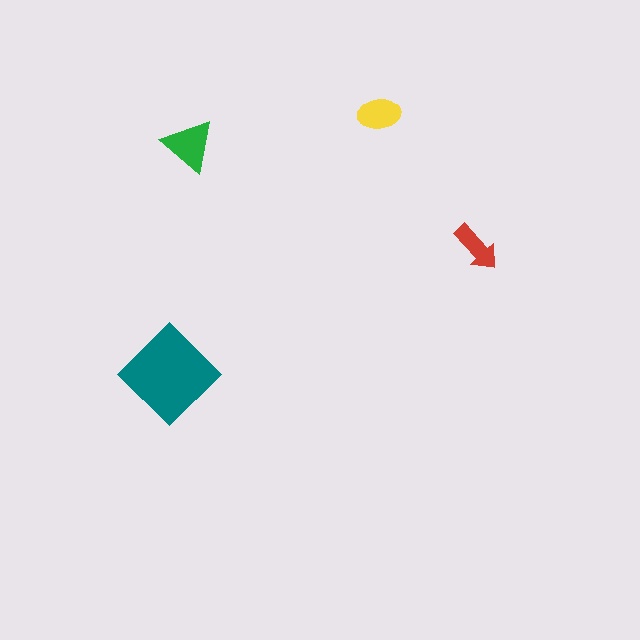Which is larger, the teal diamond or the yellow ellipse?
The teal diamond.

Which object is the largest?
The teal diamond.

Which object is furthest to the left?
The teal diamond is leftmost.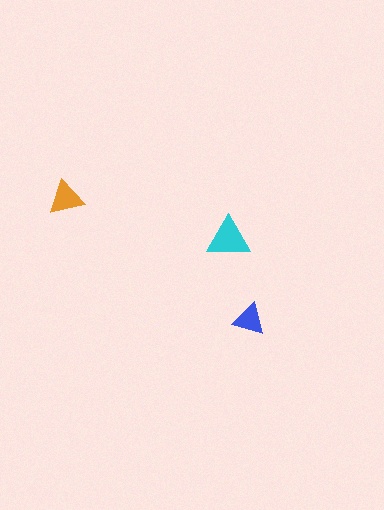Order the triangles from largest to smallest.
the cyan one, the orange one, the blue one.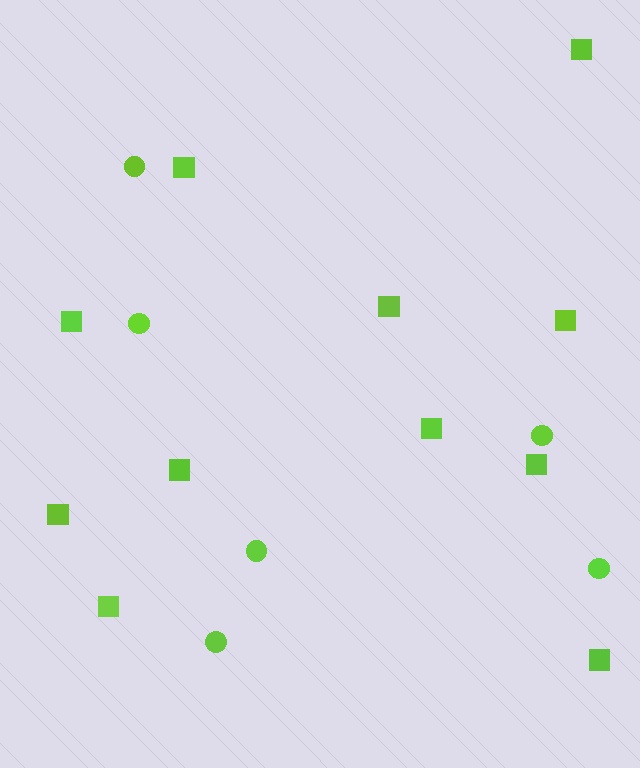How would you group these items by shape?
There are 2 groups: one group of circles (6) and one group of squares (11).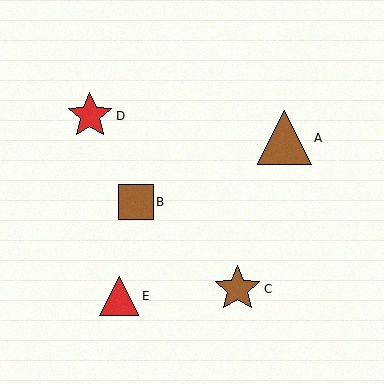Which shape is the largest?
The brown triangle (labeled A) is the largest.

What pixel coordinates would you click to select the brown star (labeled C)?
Click at (237, 289) to select the brown star C.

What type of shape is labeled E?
Shape E is a red triangle.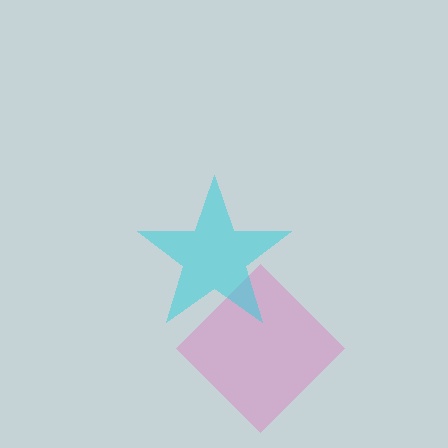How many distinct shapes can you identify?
There are 2 distinct shapes: a pink diamond, a cyan star.